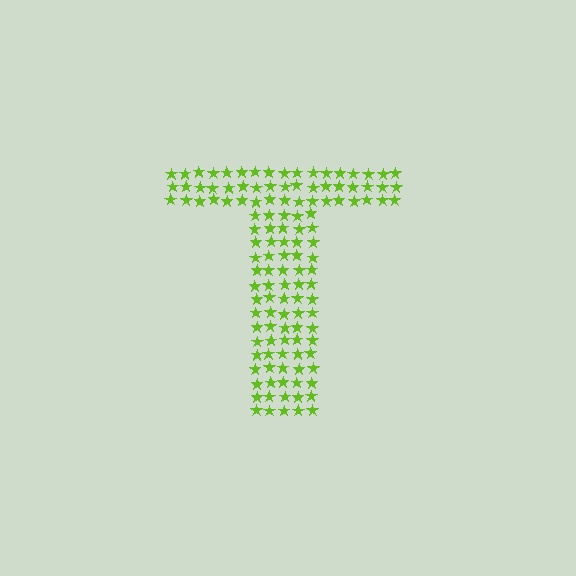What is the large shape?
The large shape is the letter T.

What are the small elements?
The small elements are stars.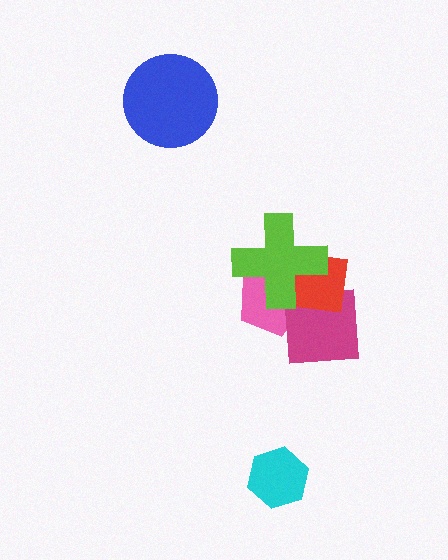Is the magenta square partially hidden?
Yes, it is partially covered by another shape.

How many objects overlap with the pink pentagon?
3 objects overlap with the pink pentagon.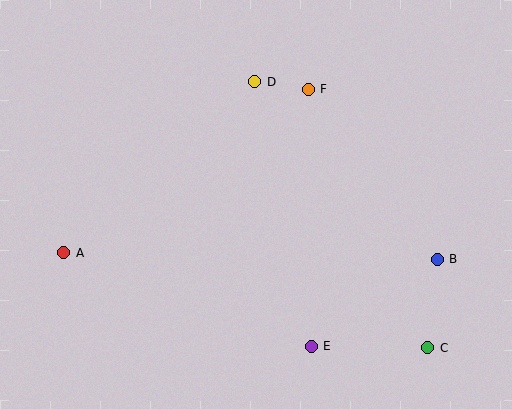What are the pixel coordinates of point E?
Point E is at (311, 346).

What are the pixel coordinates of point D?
Point D is at (255, 82).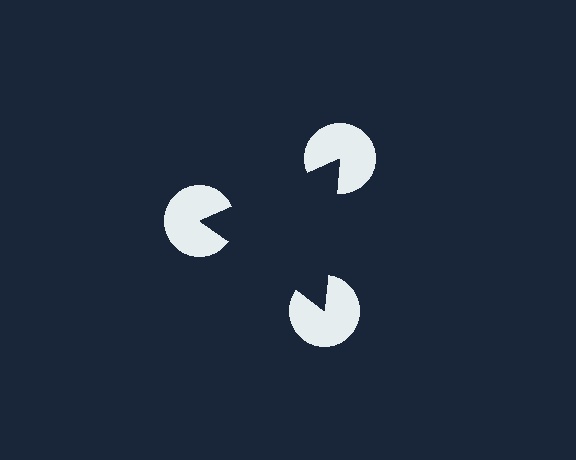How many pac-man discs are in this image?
There are 3 — one at each vertex of the illusory triangle.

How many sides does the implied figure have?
3 sides.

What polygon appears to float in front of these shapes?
An illusory triangle — its edges are inferred from the aligned wedge cuts in the pac-man discs, not physically drawn.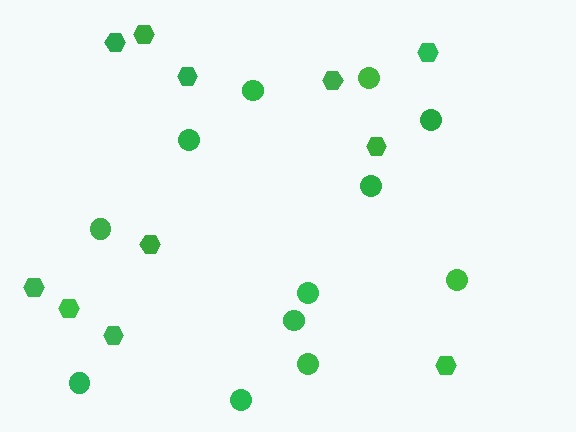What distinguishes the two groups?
There are 2 groups: one group of circles (12) and one group of hexagons (11).